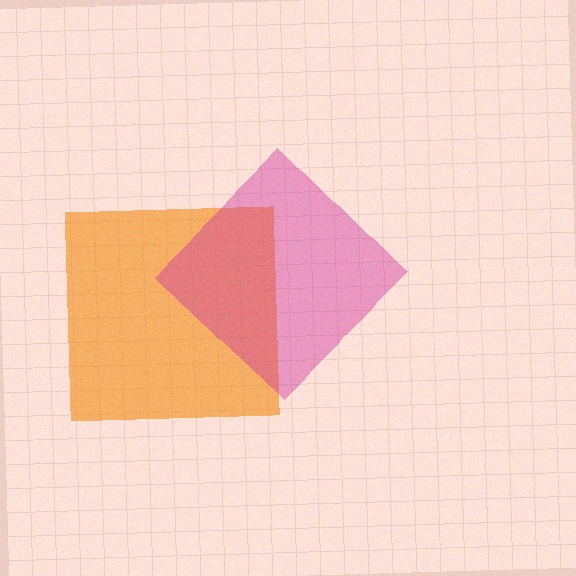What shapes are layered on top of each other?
The layered shapes are: an orange square, a magenta diamond.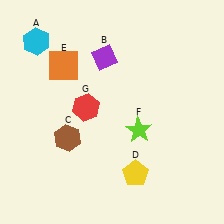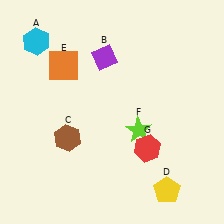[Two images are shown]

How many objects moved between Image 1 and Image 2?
2 objects moved between the two images.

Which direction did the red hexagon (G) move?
The red hexagon (G) moved right.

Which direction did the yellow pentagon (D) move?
The yellow pentagon (D) moved right.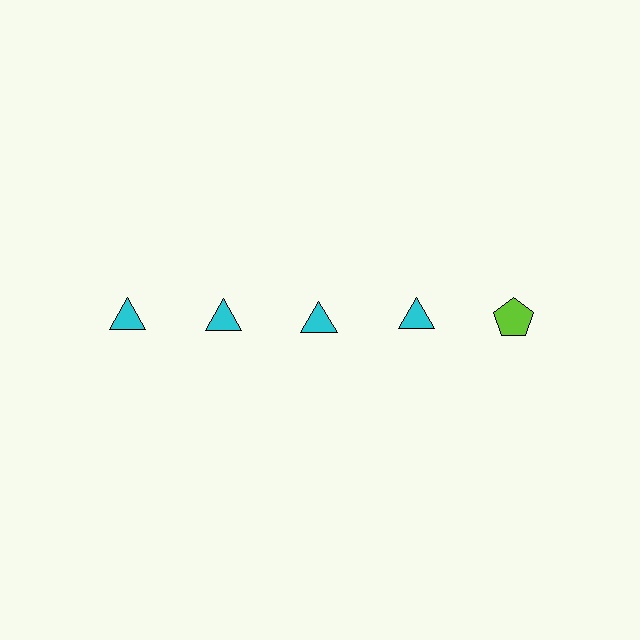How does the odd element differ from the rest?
It differs in both color (lime instead of cyan) and shape (pentagon instead of triangle).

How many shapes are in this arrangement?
There are 5 shapes arranged in a grid pattern.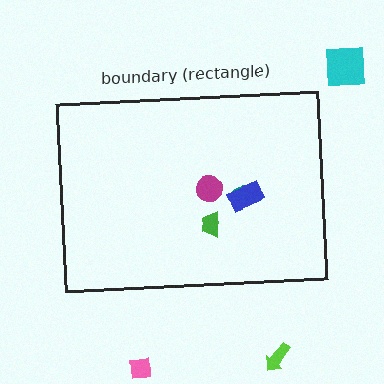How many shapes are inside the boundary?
4 inside, 3 outside.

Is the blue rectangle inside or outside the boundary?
Inside.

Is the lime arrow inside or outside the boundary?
Outside.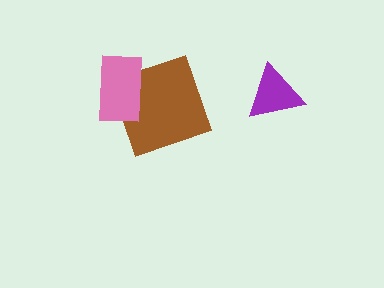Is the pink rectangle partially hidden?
No, no other shape covers it.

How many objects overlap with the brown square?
1 object overlaps with the brown square.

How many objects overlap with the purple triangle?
0 objects overlap with the purple triangle.